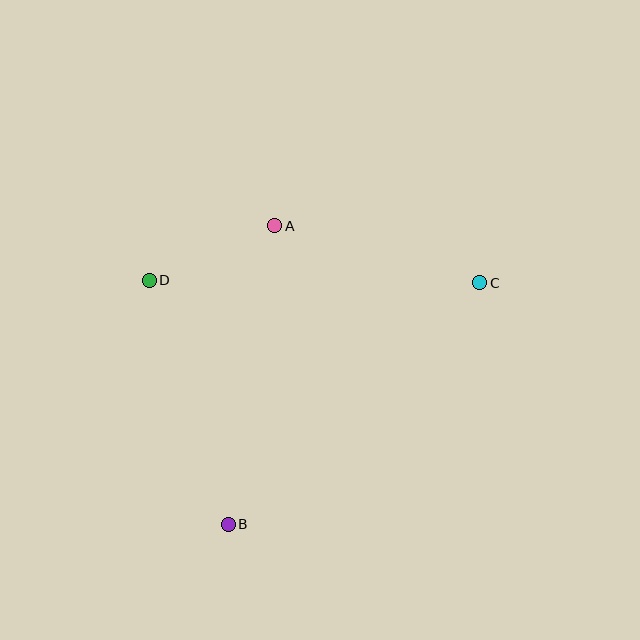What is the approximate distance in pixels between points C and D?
The distance between C and D is approximately 330 pixels.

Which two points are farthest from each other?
Points B and C are farthest from each other.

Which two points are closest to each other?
Points A and D are closest to each other.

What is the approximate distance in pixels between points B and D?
The distance between B and D is approximately 257 pixels.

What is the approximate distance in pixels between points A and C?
The distance between A and C is approximately 213 pixels.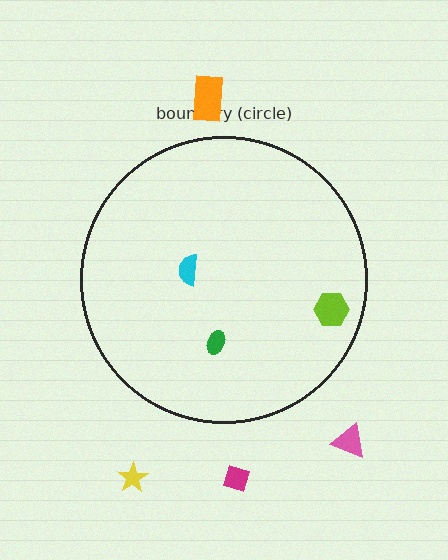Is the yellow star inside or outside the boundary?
Outside.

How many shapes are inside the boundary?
3 inside, 4 outside.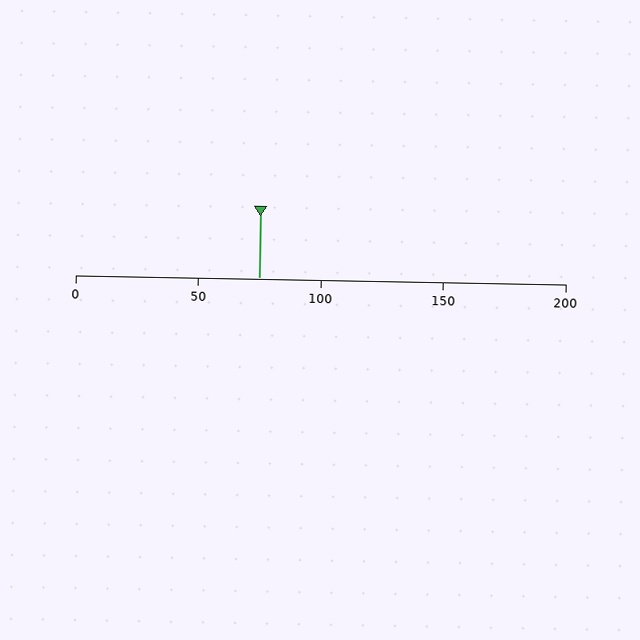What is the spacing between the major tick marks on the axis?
The major ticks are spaced 50 apart.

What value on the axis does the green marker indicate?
The marker indicates approximately 75.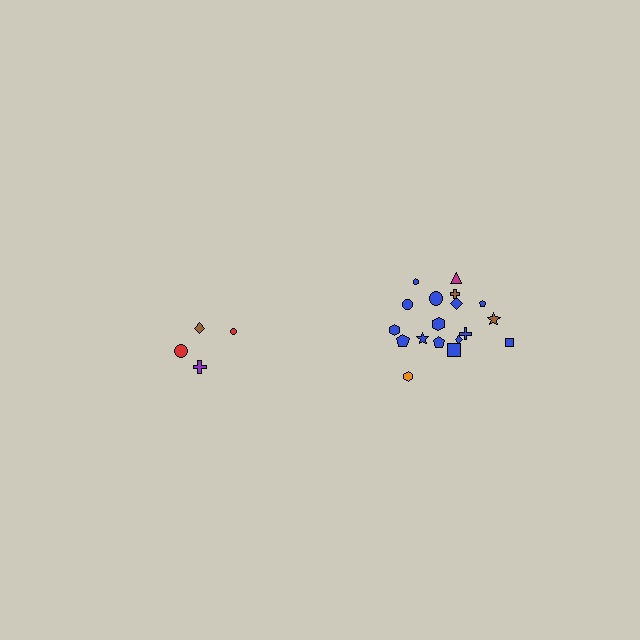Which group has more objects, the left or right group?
The right group.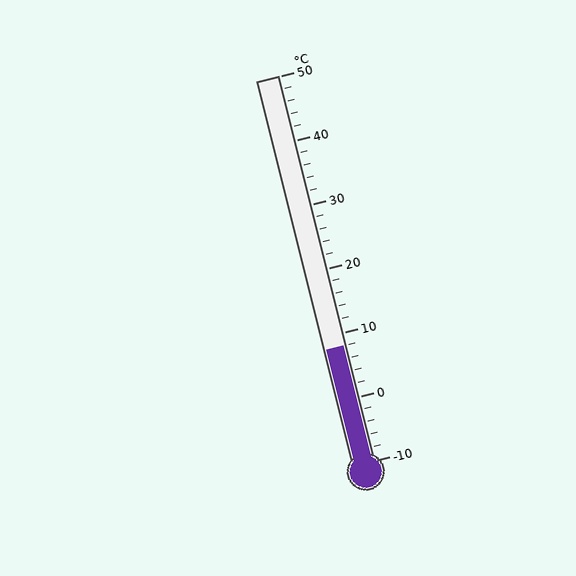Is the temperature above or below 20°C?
The temperature is below 20°C.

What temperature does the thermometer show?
The thermometer shows approximately 8°C.